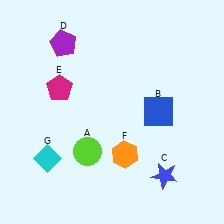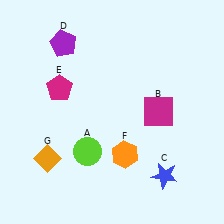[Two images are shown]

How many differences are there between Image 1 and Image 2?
There are 2 differences between the two images.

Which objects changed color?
B changed from blue to magenta. G changed from cyan to orange.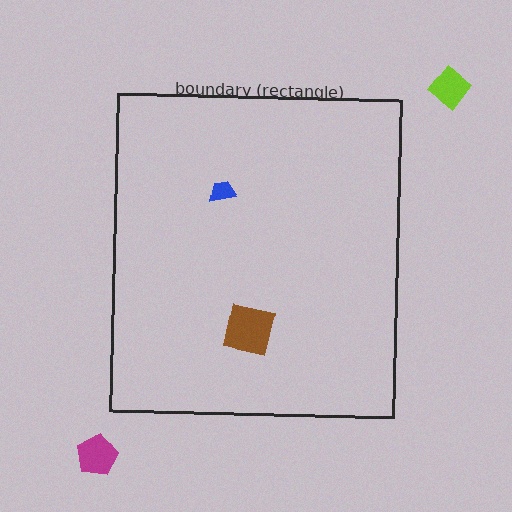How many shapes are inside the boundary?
2 inside, 2 outside.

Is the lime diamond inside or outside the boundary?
Outside.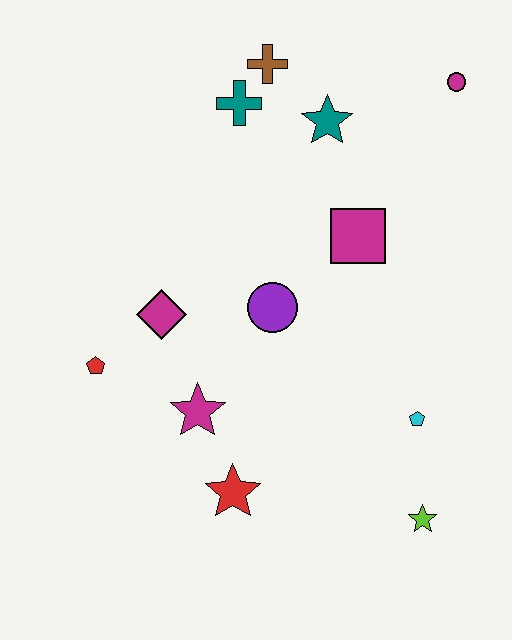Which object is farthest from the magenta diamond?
The magenta circle is farthest from the magenta diamond.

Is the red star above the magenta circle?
No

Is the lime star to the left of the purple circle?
No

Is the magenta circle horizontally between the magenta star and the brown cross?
No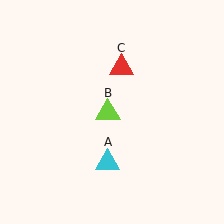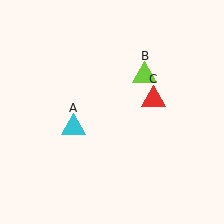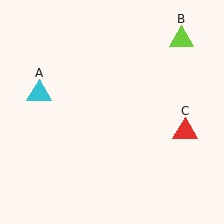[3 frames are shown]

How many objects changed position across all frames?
3 objects changed position: cyan triangle (object A), lime triangle (object B), red triangle (object C).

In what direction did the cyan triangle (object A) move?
The cyan triangle (object A) moved up and to the left.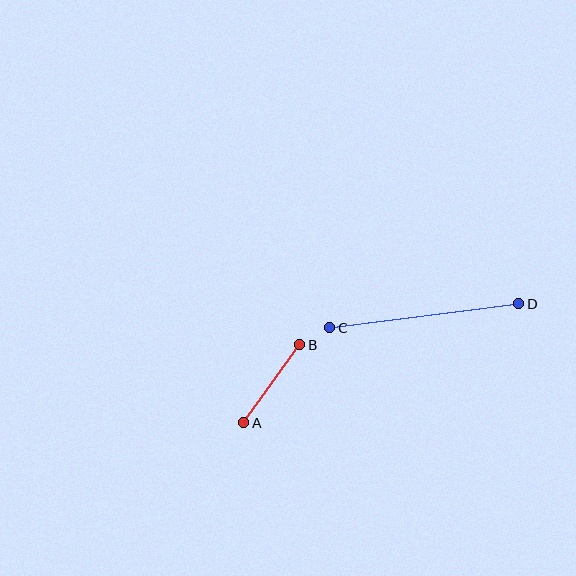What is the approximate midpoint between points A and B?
The midpoint is at approximately (272, 384) pixels.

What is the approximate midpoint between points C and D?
The midpoint is at approximately (424, 316) pixels.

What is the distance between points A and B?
The distance is approximately 96 pixels.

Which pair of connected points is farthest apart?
Points C and D are farthest apart.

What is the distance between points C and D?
The distance is approximately 191 pixels.